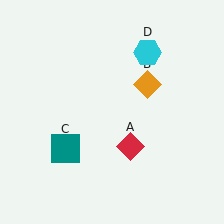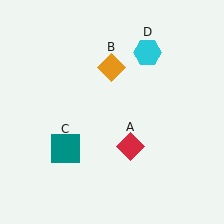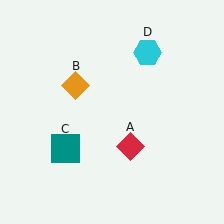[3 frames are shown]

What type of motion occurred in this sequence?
The orange diamond (object B) rotated counterclockwise around the center of the scene.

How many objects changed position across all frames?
1 object changed position: orange diamond (object B).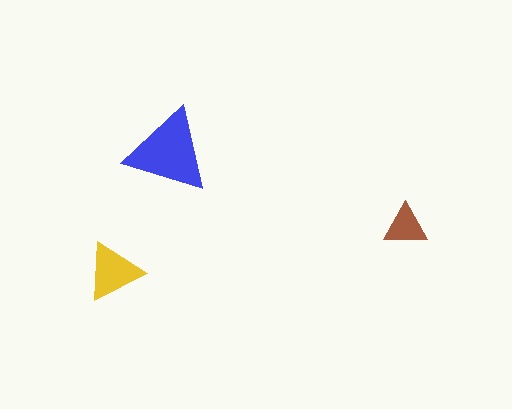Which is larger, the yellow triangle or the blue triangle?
The blue one.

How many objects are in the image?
There are 3 objects in the image.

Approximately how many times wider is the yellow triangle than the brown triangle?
About 1.5 times wider.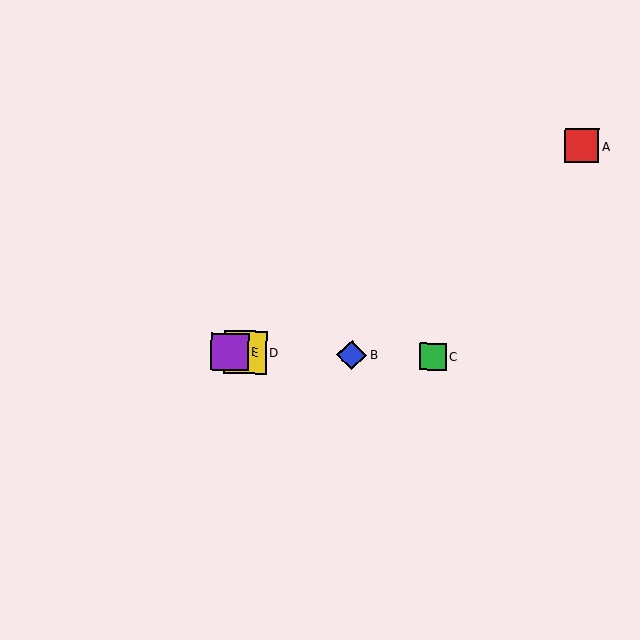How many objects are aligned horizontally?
4 objects (B, C, D, E) are aligned horizontally.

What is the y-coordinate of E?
Object E is at y≈352.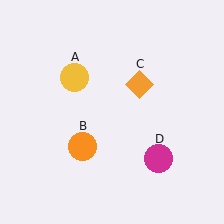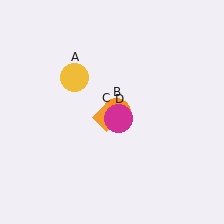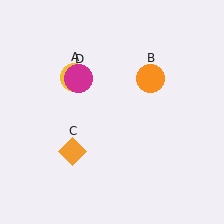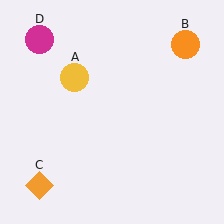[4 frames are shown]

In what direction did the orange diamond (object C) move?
The orange diamond (object C) moved down and to the left.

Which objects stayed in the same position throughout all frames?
Yellow circle (object A) remained stationary.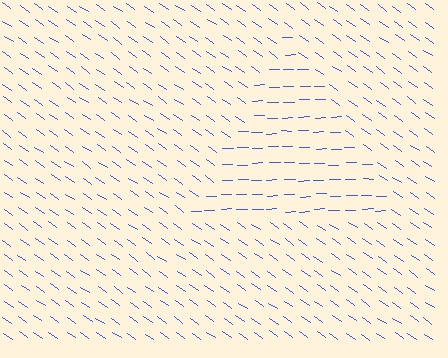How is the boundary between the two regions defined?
The boundary is defined purely by a change in line orientation (approximately 36 degrees difference). All lines are the same color and thickness.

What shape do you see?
I see a triangle.